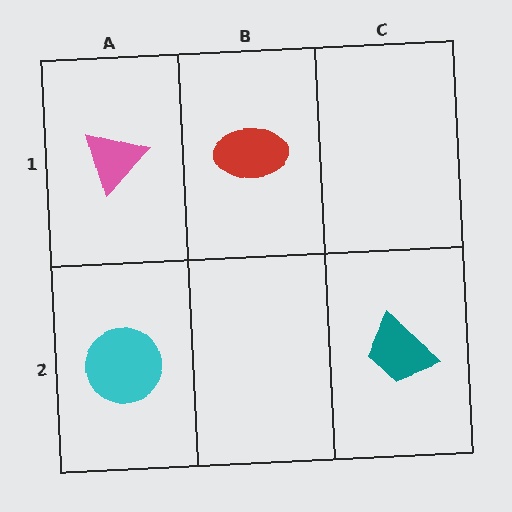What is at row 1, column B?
A red ellipse.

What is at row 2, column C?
A teal trapezoid.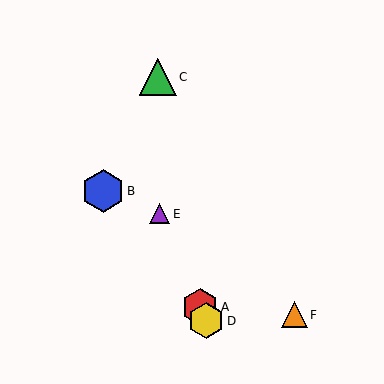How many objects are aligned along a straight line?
3 objects (A, D, E) are aligned along a straight line.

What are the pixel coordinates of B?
Object B is at (103, 191).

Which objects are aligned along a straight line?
Objects A, D, E are aligned along a straight line.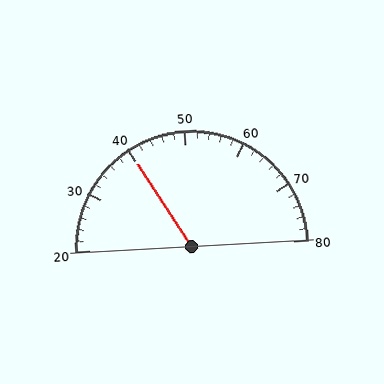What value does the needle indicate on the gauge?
The needle indicates approximately 40.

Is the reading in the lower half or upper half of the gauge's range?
The reading is in the lower half of the range (20 to 80).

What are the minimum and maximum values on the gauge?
The gauge ranges from 20 to 80.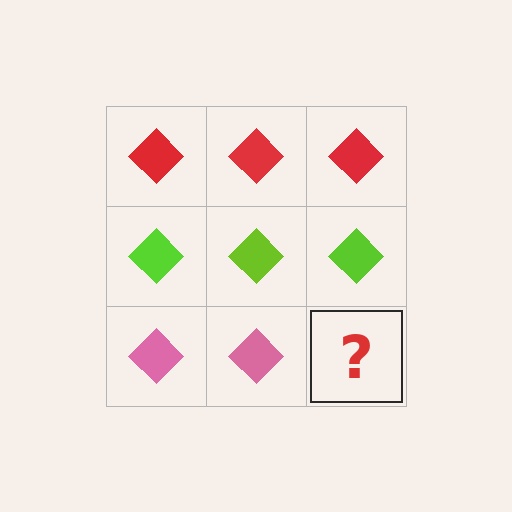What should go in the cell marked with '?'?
The missing cell should contain a pink diamond.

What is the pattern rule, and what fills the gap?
The rule is that each row has a consistent color. The gap should be filled with a pink diamond.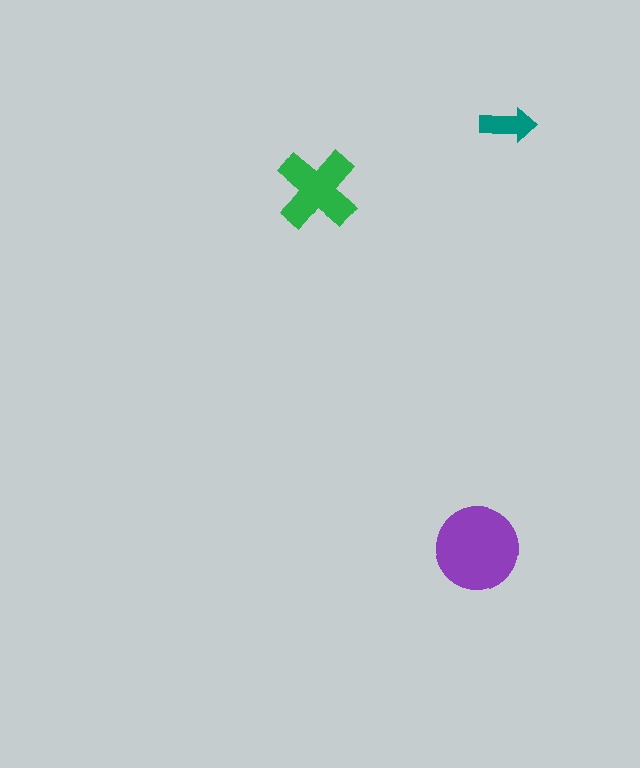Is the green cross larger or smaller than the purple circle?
Smaller.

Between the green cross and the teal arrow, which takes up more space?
The green cross.